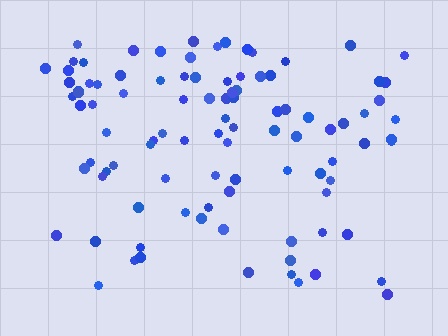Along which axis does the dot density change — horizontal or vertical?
Vertical.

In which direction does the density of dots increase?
From bottom to top, with the top side densest.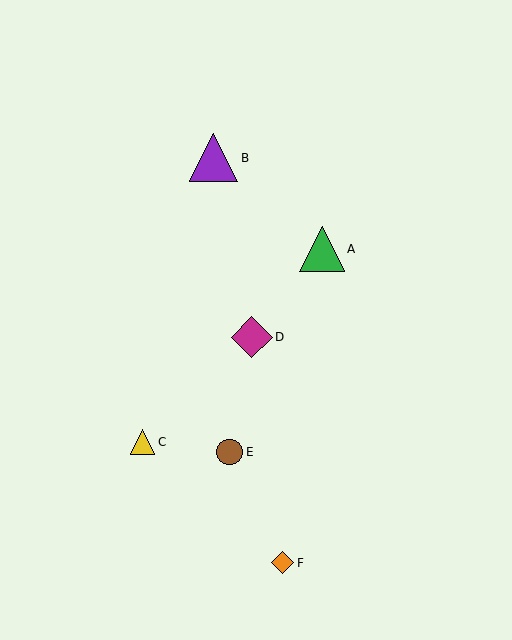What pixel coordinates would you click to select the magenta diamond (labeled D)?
Click at (252, 337) to select the magenta diamond D.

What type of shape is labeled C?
Shape C is a yellow triangle.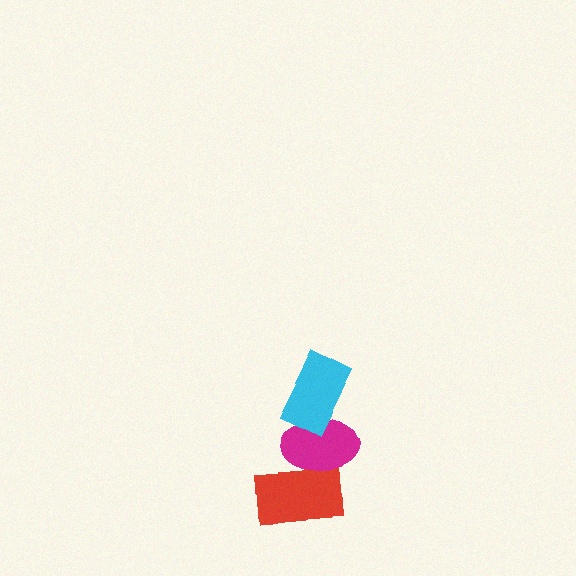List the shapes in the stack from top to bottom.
From top to bottom: the cyan rectangle, the magenta ellipse, the red rectangle.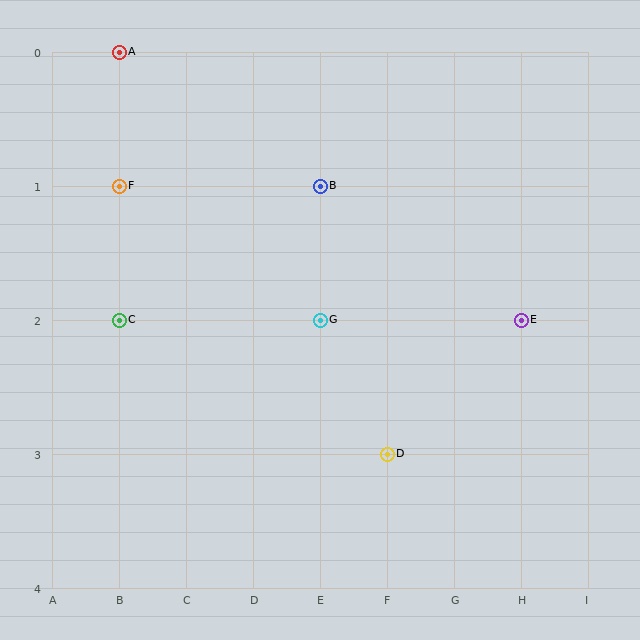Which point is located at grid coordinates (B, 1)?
Point F is at (B, 1).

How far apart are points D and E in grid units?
Points D and E are 2 columns and 1 row apart (about 2.2 grid units diagonally).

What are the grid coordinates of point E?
Point E is at grid coordinates (H, 2).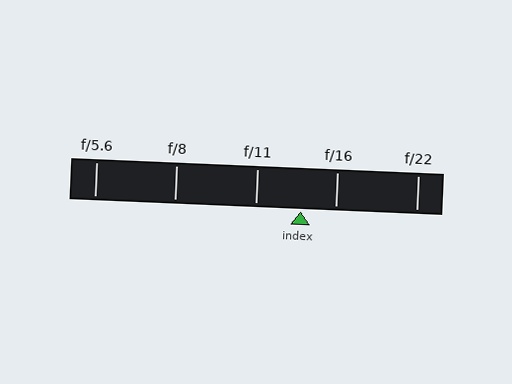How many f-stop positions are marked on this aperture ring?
There are 5 f-stop positions marked.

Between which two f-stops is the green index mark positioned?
The index mark is between f/11 and f/16.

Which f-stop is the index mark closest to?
The index mark is closest to f/16.